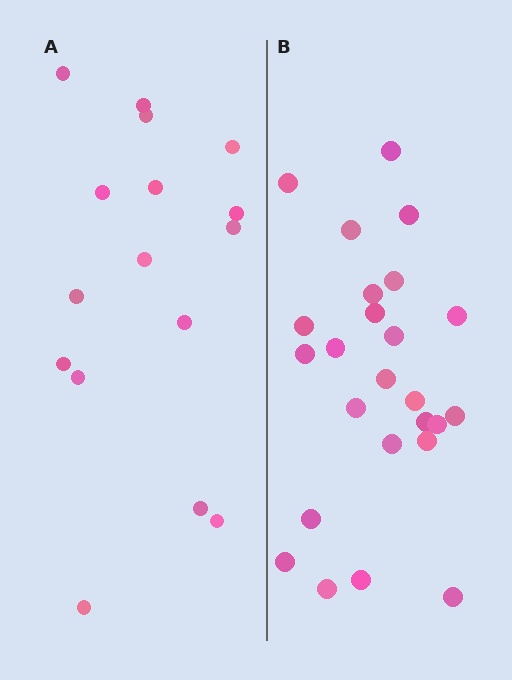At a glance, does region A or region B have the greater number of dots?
Region B (the right region) has more dots.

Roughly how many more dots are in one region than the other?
Region B has roughly 8 or so more dots than region A.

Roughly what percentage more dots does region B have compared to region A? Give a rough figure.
About 55% more.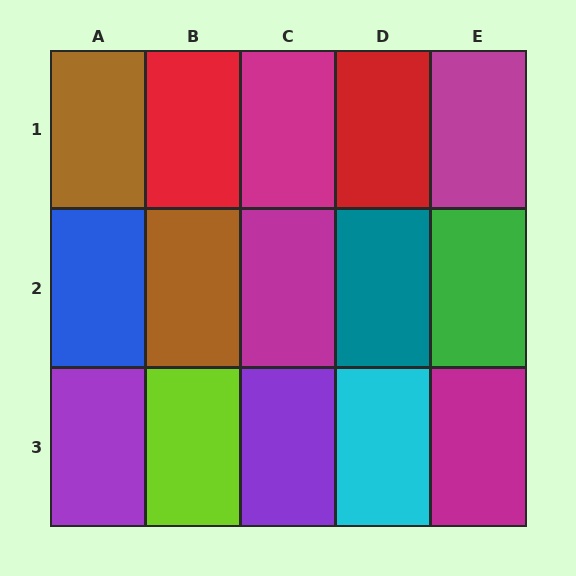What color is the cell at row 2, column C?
Magenta.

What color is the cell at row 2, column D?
Teal.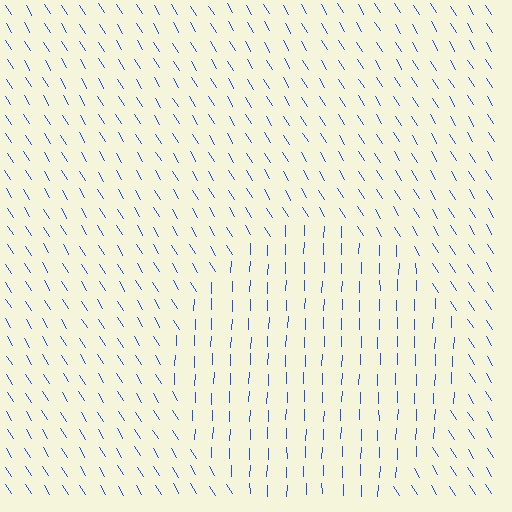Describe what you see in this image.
The image is filled with small blue line segments. A circle region in the image has lines oriented differently from the surrounding lines, creating a visible texture boundary.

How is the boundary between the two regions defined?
The boundary is defined purely by a change in line orientation (approximately 33 degrees difference). All lines are the same color and thickness.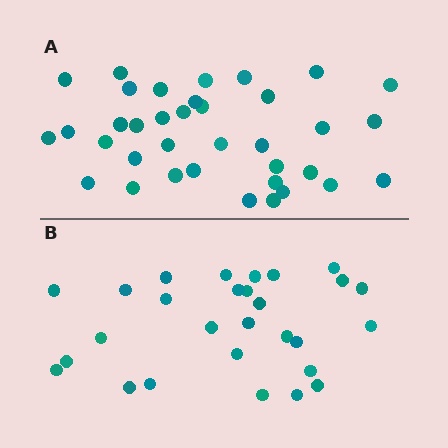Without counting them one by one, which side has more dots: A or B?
Region A (the top region) has more dots.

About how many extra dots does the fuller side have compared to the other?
Region A has roughly 8 or so more dots than region B.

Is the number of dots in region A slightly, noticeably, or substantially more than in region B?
Region A has noticeably more, but not dramatically so. The ratio is roughly 1.3 to 1.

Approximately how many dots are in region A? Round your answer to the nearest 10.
About 40 dots. (The exact count is 36, which rounds to 40.)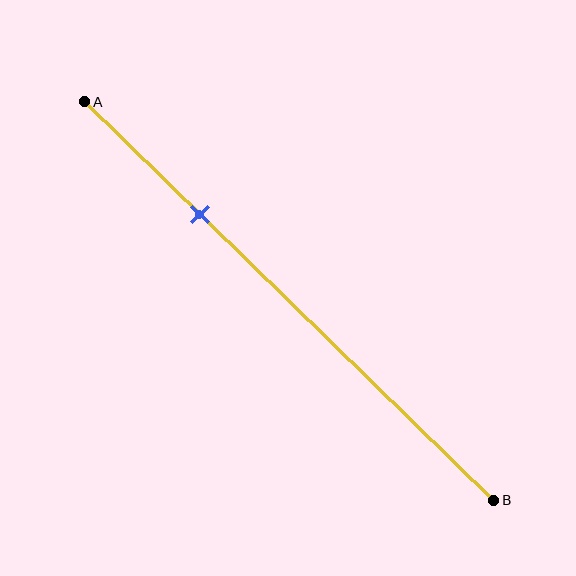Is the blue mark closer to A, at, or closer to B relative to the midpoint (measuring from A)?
The blue mark is closer to point A than the midpoint of segment AB.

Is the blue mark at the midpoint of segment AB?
No, the mark is at about 30% from A, not at the 50% midpoint.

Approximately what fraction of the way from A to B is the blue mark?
The blue mark is approximately 30% of the way from A to B.